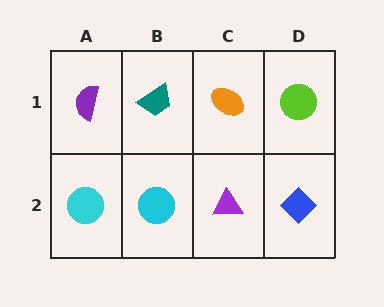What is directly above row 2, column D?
A lime circle.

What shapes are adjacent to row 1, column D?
A blue diamond (row 2, column D), an orange ellipse (row 1, column C).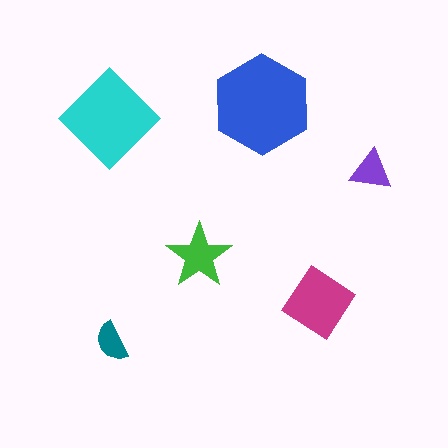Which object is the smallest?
The teal semicircle.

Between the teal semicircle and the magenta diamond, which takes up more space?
The magenta diamond.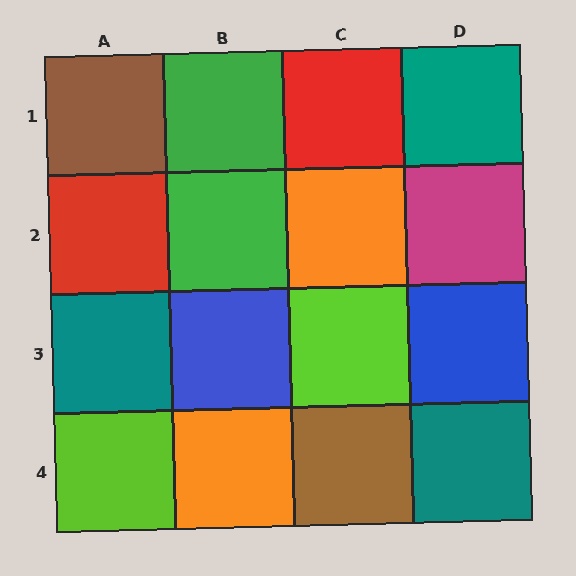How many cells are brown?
2 cells are brown.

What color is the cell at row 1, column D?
Teal.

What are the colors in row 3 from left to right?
Teal, blue, lime, blue.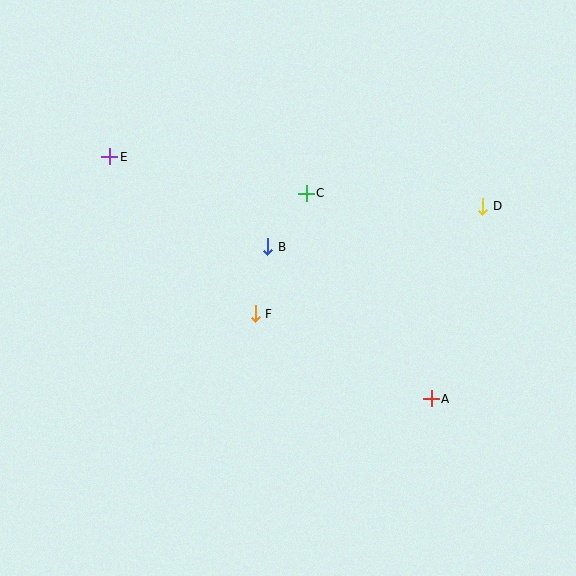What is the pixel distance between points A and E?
The distance between A and E is 402 pixels.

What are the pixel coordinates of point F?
Point F is at (255, 314).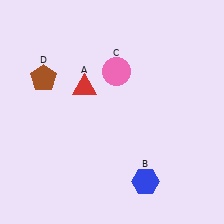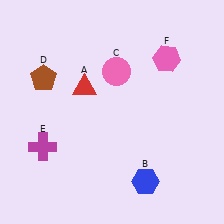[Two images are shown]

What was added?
A magenta cross (E), a pink hexagon (F) were added in Image 2.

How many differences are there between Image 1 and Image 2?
There are 2 differences between the two images.